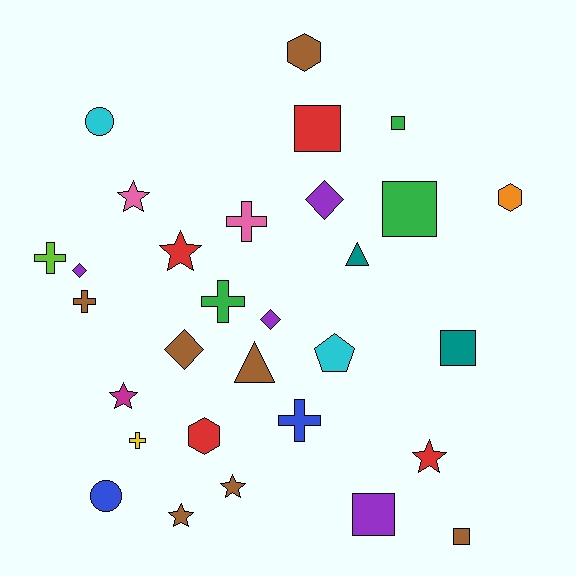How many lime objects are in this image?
There is 1 lime object.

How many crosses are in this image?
There are 6 crosses.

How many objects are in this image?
There are 30 objects.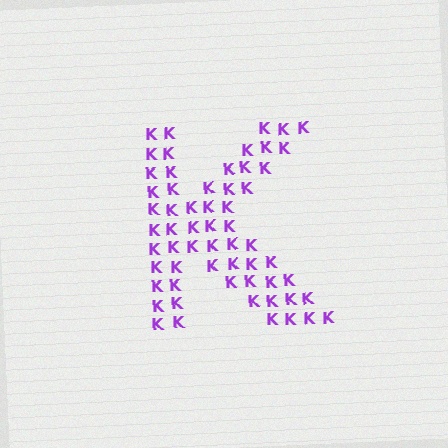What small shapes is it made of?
It is made of small letter K's.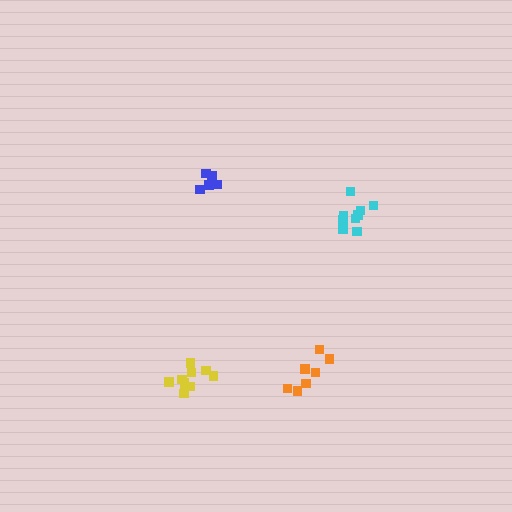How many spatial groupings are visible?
There are 4 spatial groupings.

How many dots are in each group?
Group 1: 7 dots, Group 2: 10 dots, Group 3: 9 dots, Group 4: 5 dots (31 total).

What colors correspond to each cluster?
The clusters are colored: orange, yellow, cyan, blue.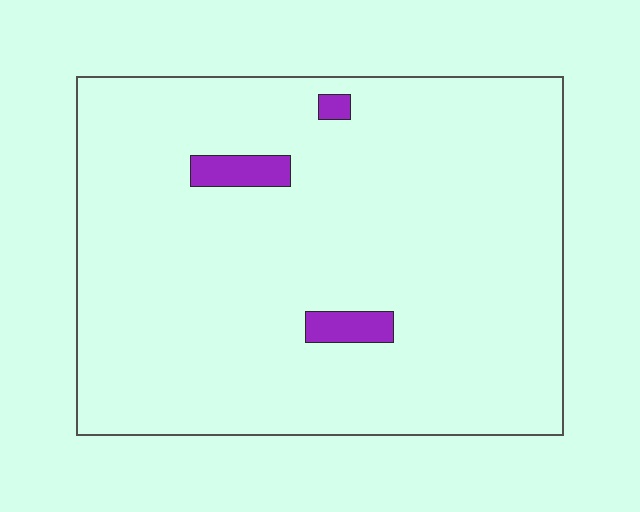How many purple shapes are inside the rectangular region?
3.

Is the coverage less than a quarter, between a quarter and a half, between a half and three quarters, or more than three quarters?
Less than a quarter.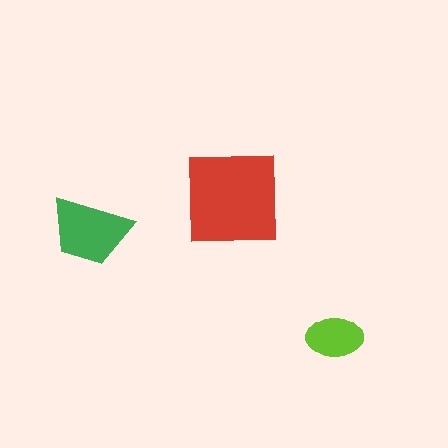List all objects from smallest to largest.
The lime ellipse, the green trapezoid, the red square.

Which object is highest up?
The red square is topmost.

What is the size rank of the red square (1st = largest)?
1st.